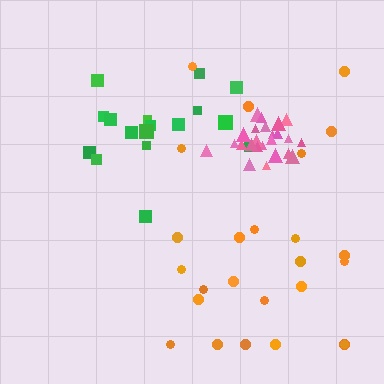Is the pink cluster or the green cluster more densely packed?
Pink.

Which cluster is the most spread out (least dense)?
Orange.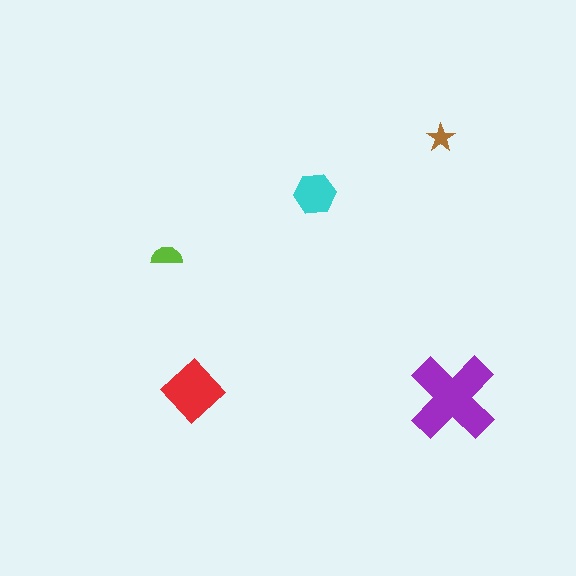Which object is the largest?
The purple cross.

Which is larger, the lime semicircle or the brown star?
The lime semicircle.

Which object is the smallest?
The brown star.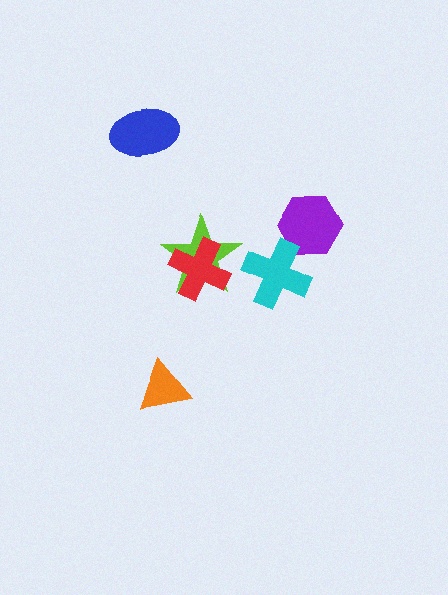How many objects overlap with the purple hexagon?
1 object overlaps with the purple hexagon.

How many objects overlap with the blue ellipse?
0 objects overlap with the blue ellipse.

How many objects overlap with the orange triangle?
0 objects overlap with the orange triangle.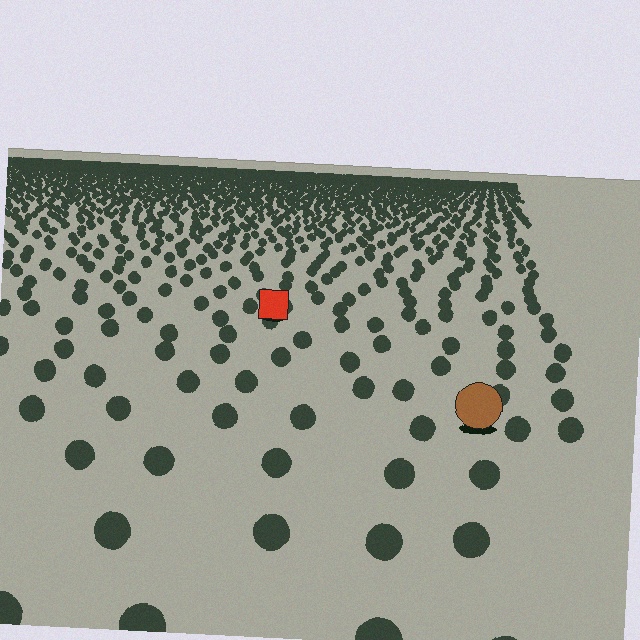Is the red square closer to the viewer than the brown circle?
No. The brown circle is closer — you can tell from the texture gradient: the ground texture is coarser near it.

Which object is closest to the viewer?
The brown circle is closest. The texture marks near it are larger and more spread out.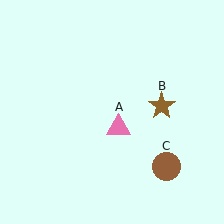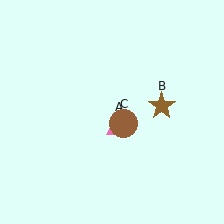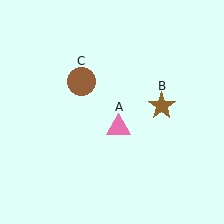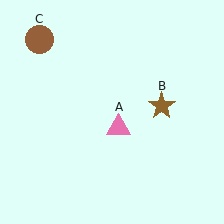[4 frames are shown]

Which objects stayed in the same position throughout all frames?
Pink triangle (object A) and brown star (object B) remained stationary.